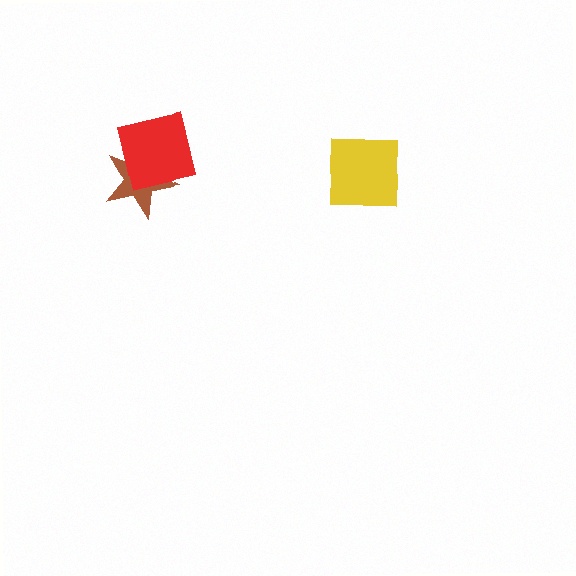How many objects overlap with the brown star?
1 object overlaps with the brown star.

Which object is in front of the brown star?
The red square is in front of the brown star.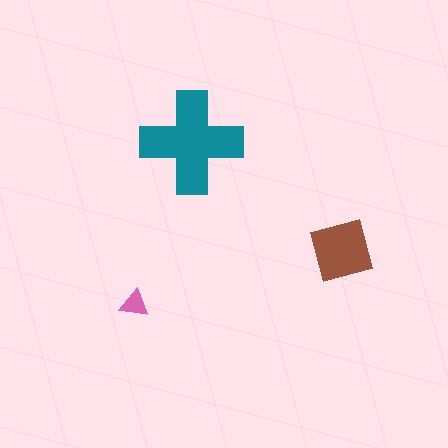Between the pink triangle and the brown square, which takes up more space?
The brown square.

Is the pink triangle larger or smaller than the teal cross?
Smaller.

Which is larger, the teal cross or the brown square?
The teal cross.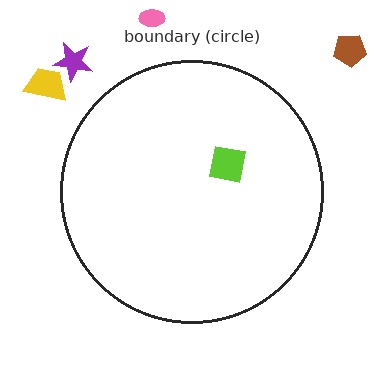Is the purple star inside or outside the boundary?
Outside.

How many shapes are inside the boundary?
1 inside, 4 outside.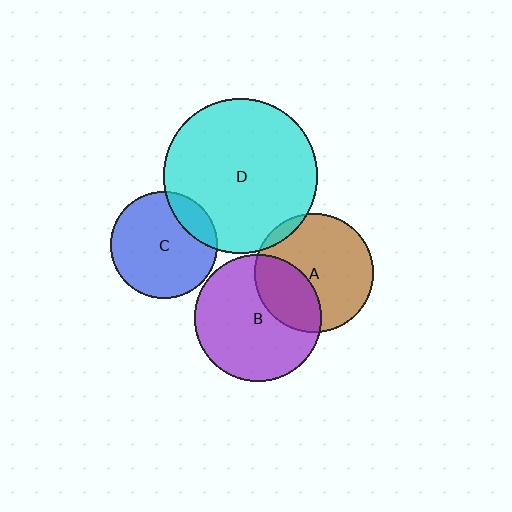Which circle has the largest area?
Circle D (cyan).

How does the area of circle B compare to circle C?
Approximately 1.4 times.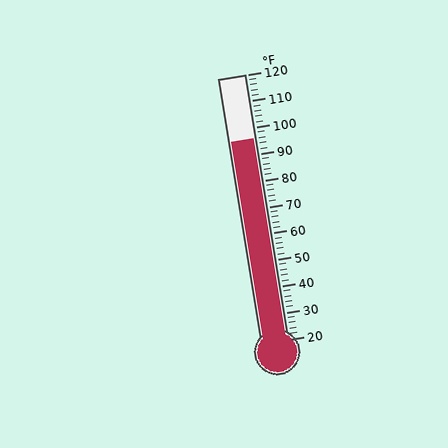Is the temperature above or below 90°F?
The temperature is above 90°F.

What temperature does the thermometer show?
The thermometer shows approximately 96°F.